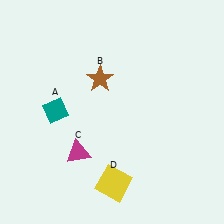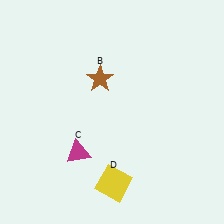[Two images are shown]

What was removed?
The teal diamond (A) was removed in Image 2.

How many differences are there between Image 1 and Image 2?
There is 1 difference between the two images.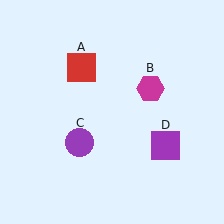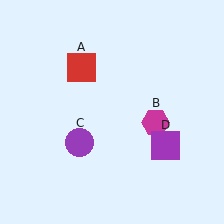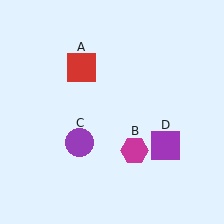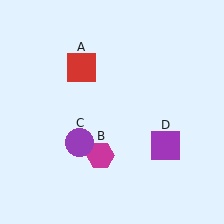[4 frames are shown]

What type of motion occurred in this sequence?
The magenta hexagon (object B) rotated clockwise around the center of the scene.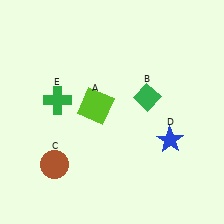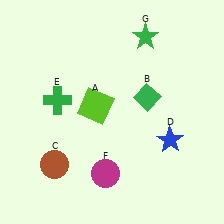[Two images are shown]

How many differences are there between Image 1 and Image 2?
There are 2 differences between the two images.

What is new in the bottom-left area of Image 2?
A magenta circle (F) was added in the bottom-left area of Image 2.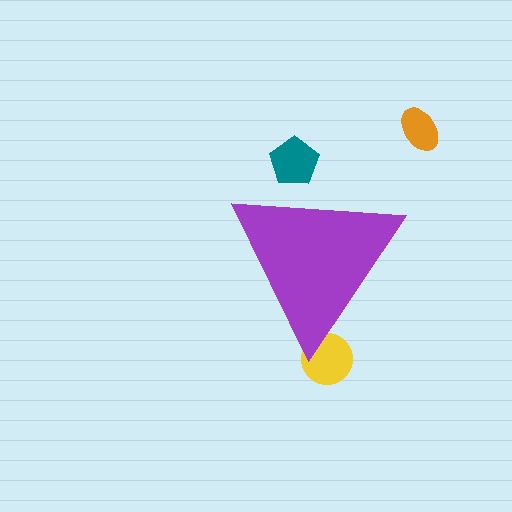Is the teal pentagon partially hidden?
Yes, the teal pentagon is partially hidden behind the purple triangle.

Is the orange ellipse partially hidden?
No, the orange ellipse is fully visible.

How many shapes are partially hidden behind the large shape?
2 shapes are partially hidden.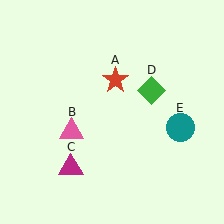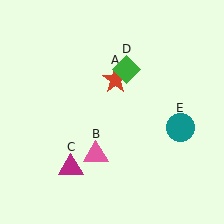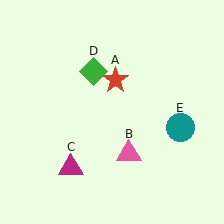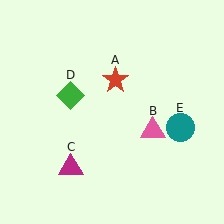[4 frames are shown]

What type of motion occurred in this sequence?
The pink triangle (object B), green diamond (object D) rotated counterclockwise around the center of the scene.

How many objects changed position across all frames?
2 objects changed position: pink triangle (object B), green diamond (object D).